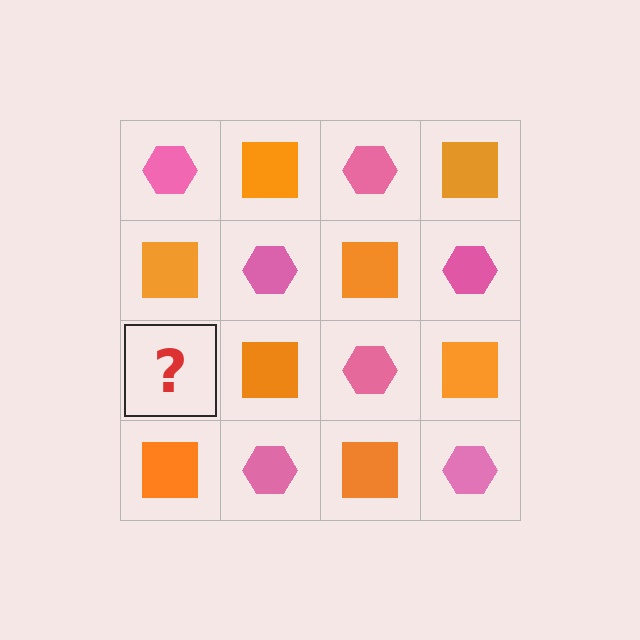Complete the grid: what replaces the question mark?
The question mark should be replaced with a pink hexagon.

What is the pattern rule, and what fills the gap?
The rule is that it alternates pink hexagon and orange square in a checkerboard pattern. The gap should be filled with a pink hexagon.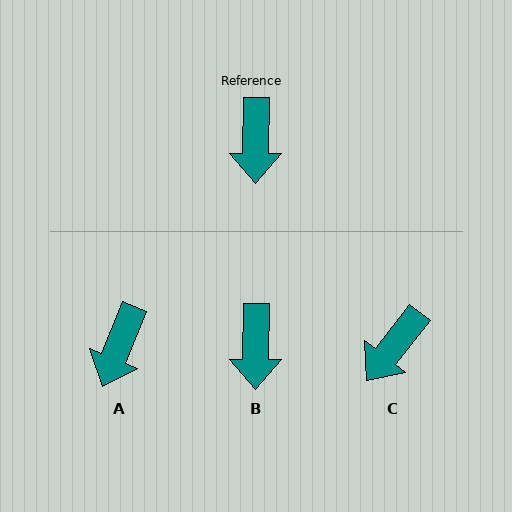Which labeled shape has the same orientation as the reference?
B.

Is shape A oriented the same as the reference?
No, it is off by about 21 degrees.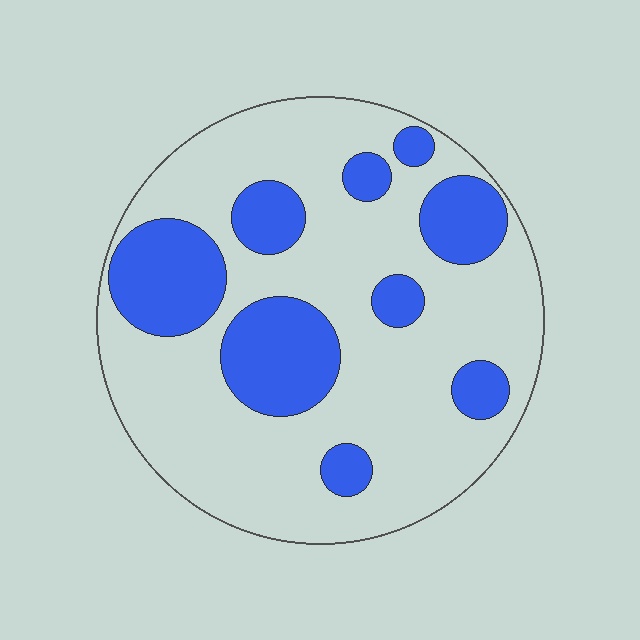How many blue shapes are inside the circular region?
9.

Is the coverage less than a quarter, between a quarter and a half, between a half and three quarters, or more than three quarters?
Between a quarter and a half.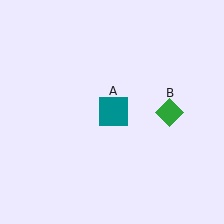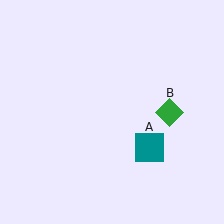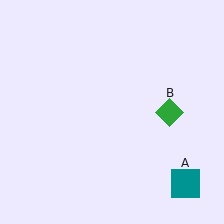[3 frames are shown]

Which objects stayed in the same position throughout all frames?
Green diamond (object B) remained stationary.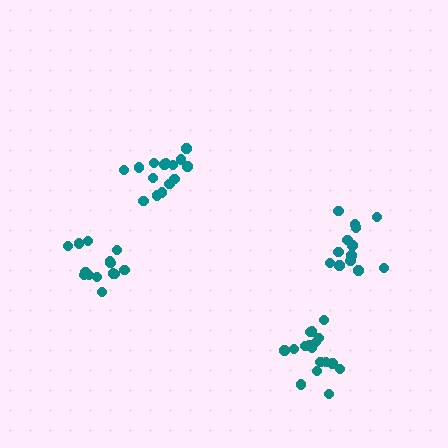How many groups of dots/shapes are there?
There are 4 groups.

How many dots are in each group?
Group 1: 14 dots, Group 2: 15 dots, Group 3: 17 dots, Group 4: 13 dots (59 total).